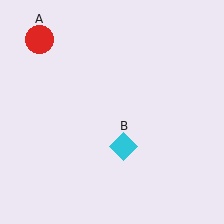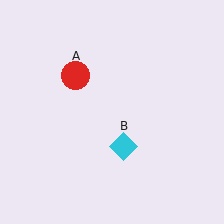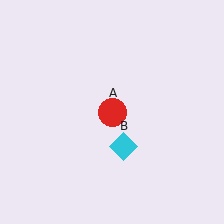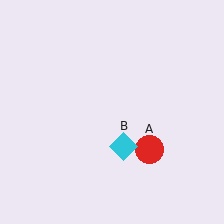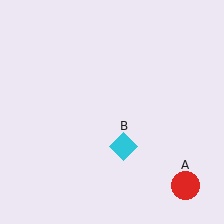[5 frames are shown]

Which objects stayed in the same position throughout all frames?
Cyan diamond (object B) remained stationary.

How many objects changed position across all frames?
1 object changed position: red circle (object A).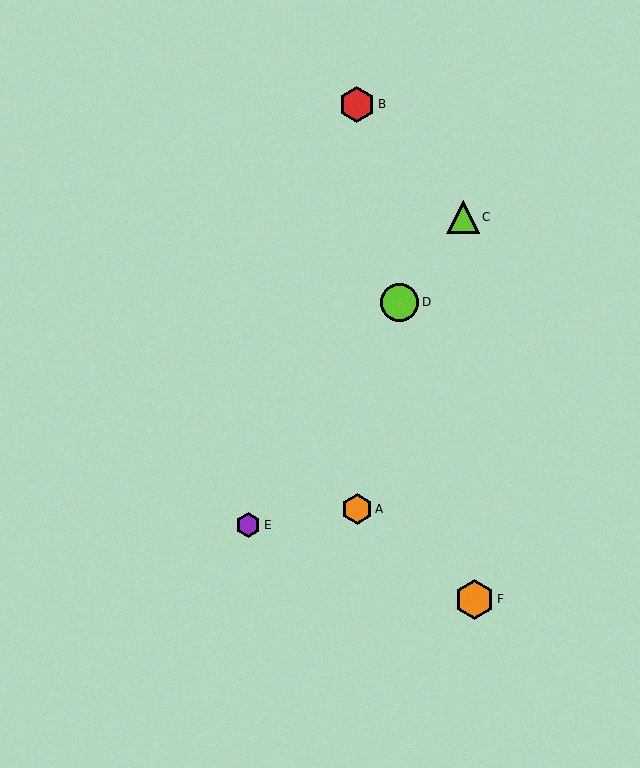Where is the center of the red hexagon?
The center of the red hexagon is at (357, 104).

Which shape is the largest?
The orange hexagon (labeled F) is the largest.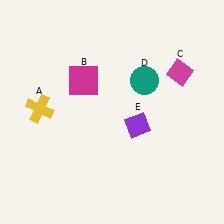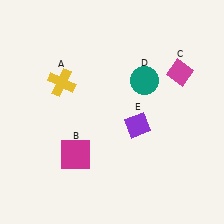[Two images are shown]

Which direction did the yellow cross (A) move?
The yellow cross (A) moved up.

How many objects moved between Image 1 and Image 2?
2 objects moved between the two images.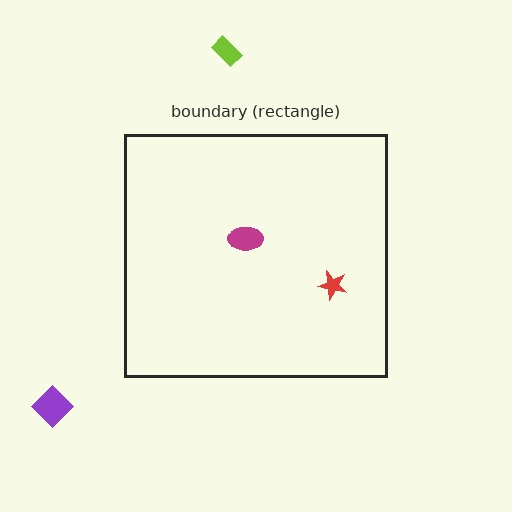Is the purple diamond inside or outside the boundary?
Outside.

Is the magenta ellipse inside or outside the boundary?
Inside.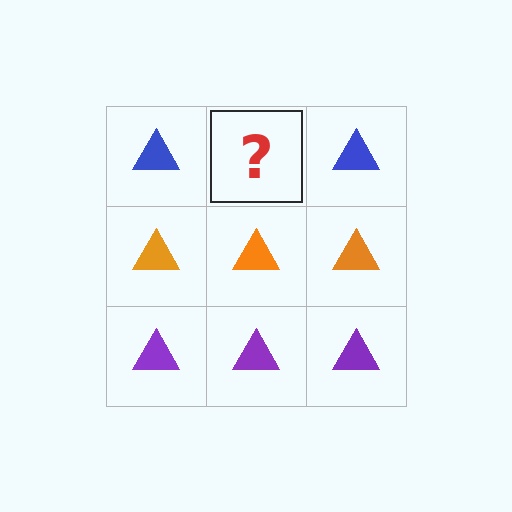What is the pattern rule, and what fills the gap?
The rule is that each row has a consistent color. The gap should be filled with a blue triangle.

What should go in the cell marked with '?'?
The missing cell should contain a blue triangle.